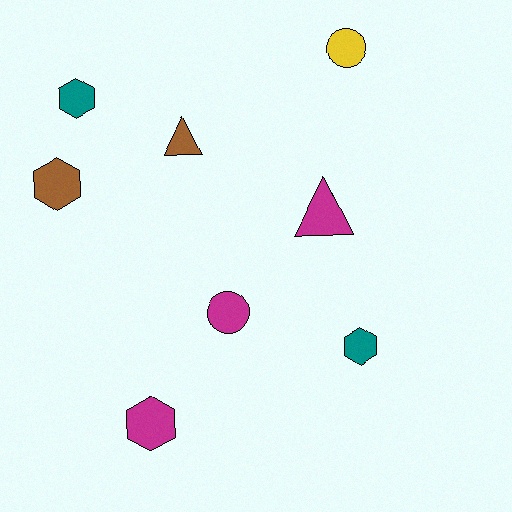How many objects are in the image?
There are 8 objects.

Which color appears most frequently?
Magenta, with 3 objects.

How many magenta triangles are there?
There is 1 magenta triangle.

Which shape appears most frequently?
Hexagon, with 4 objects.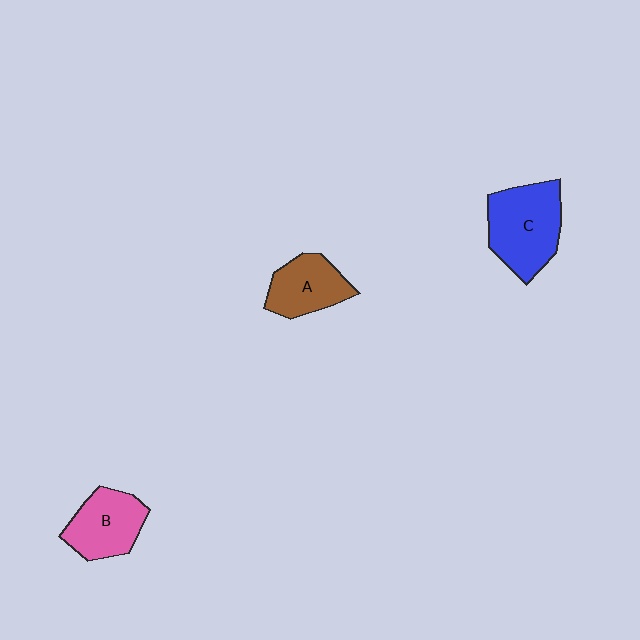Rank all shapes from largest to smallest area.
From largest to smallest: C (blue), B (pink), A (brown).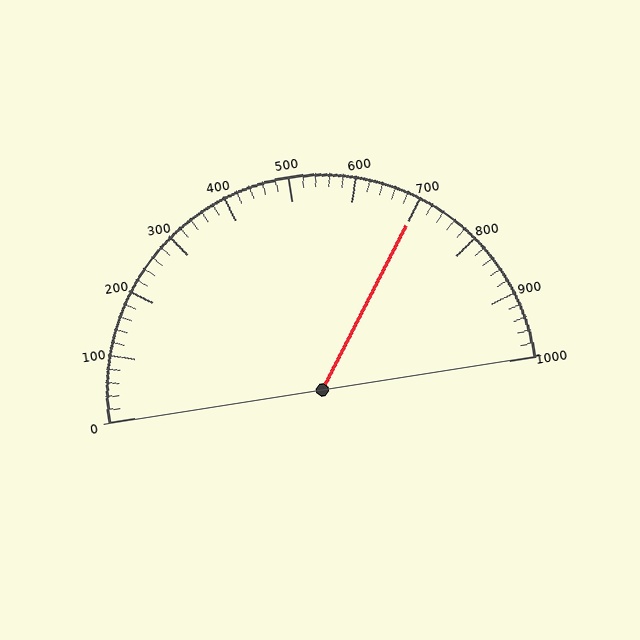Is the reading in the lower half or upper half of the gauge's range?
The reading is in the upper half of the range (0 to 1000).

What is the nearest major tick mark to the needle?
The nearest major tick mark is 700.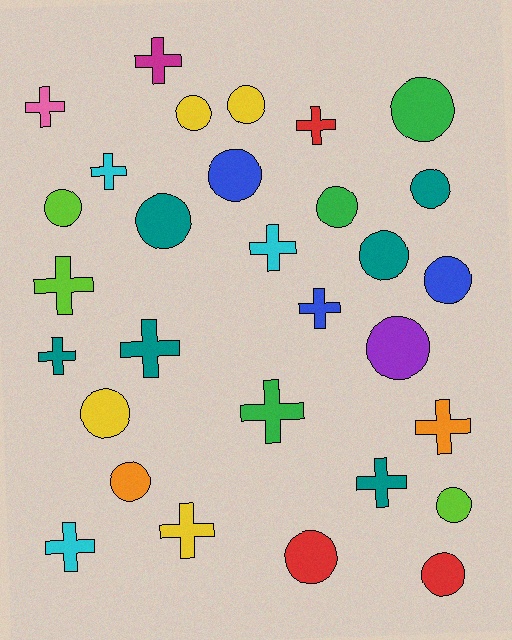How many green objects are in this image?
There are 3 green objects.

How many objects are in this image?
There are 30 objects.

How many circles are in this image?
There are 16 circles.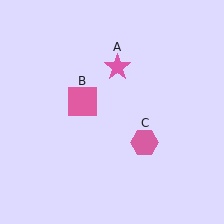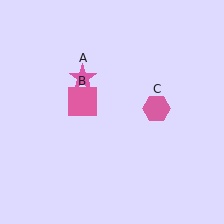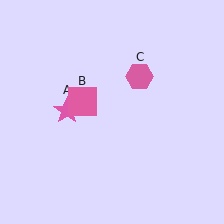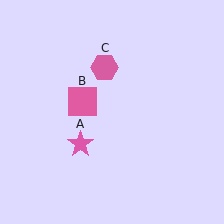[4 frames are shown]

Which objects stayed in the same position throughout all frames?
Pink square (object B) remained stationary.